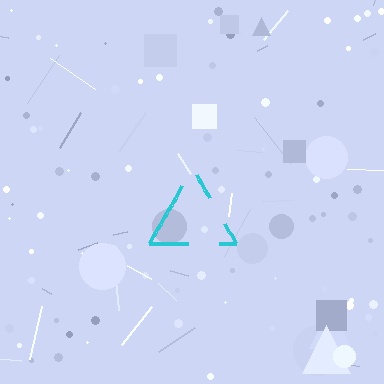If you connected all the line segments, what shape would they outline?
They would outline a triangle.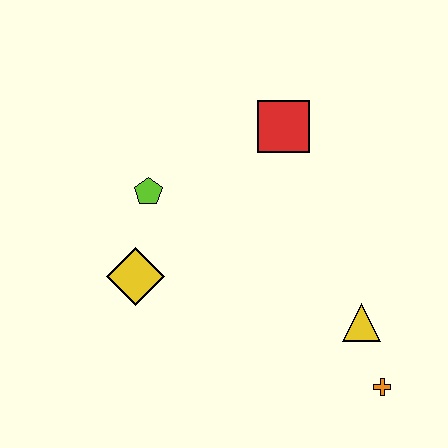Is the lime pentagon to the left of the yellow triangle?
Yes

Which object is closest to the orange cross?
The yellow triangle is closest to the orange cross.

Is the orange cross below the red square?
Yes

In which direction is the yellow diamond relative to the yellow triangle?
The yellow diamond is to the left of the yellow triangle.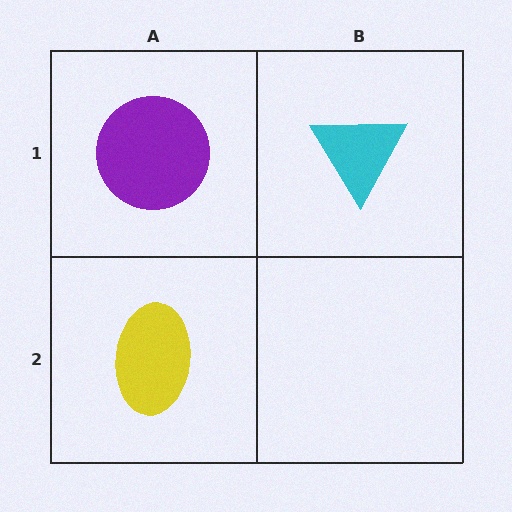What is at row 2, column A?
A yellow ellipse.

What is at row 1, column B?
A cyan triangle.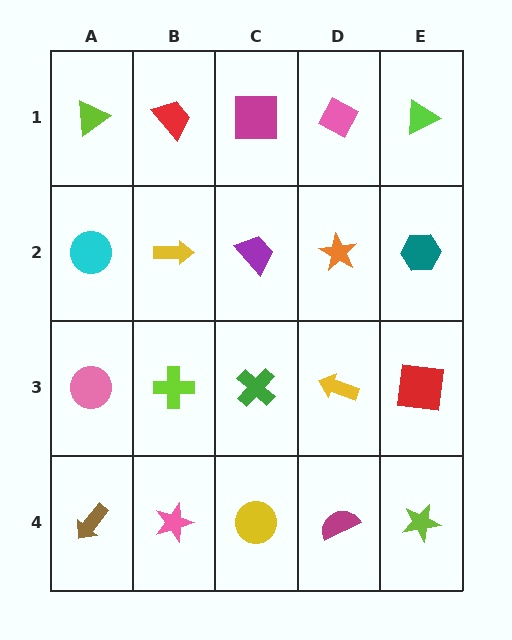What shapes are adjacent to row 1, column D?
An orange star (row 2, column D), a magenta square (row 1, column C), a lime triangle (row 1, column E).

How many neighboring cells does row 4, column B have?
3.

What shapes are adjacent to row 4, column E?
A red square (row 3, column E), a magenta semicircle (row 4, column D).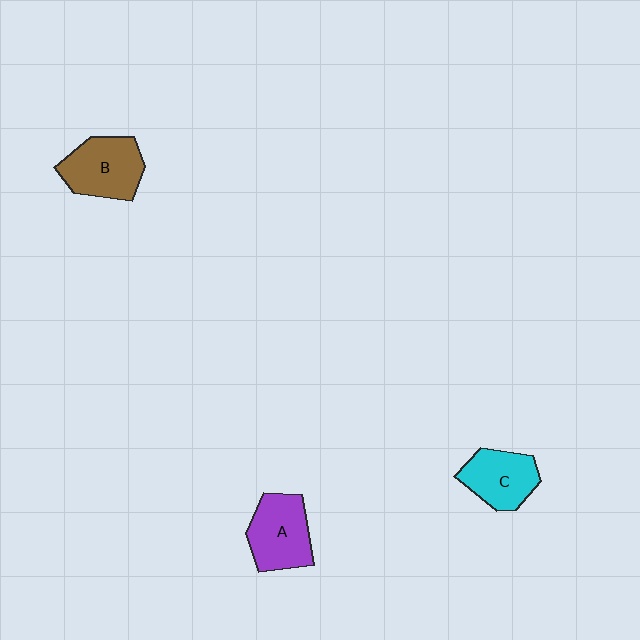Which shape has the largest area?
Shape B (brown).